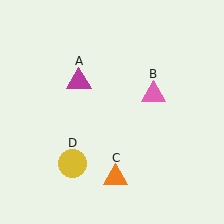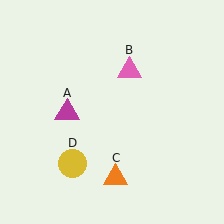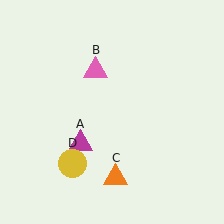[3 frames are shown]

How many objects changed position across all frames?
2 objects changed position: magenta triangle (object A), pink triangle (object B).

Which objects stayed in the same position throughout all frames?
Orange triangle (object C) and yellow circle (object D) remained stationary.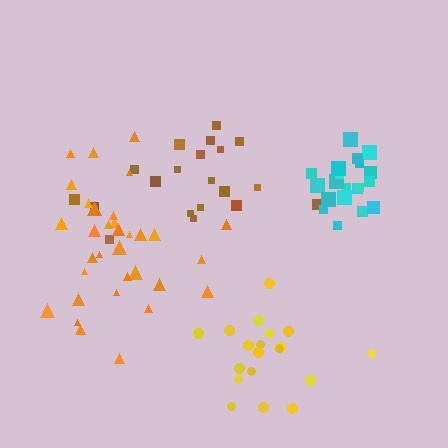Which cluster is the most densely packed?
Cyan.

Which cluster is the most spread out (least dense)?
Brown.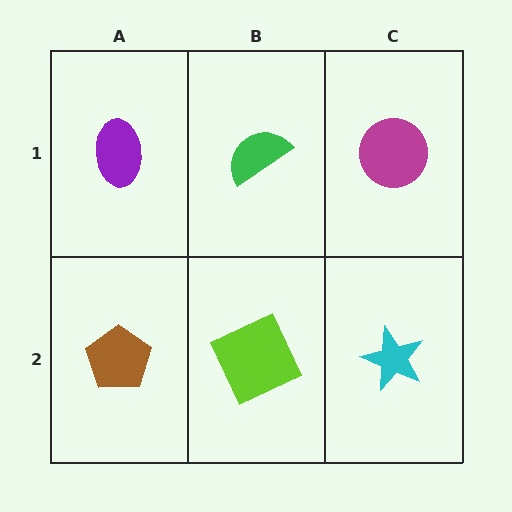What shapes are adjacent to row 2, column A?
A purple ellipse (row 1, column A), a lime square (row 2, column B).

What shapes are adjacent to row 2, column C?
A magenta circle (row 1, column C), a lime square (row 2, column B).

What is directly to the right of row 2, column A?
A lime square.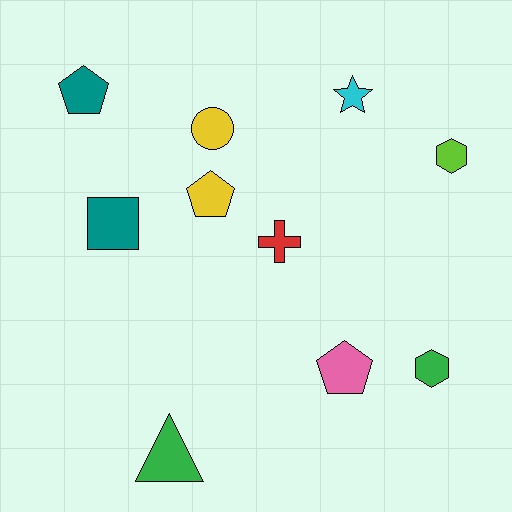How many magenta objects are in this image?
There are no magenta objects.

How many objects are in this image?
There are 10 objects.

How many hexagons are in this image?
There are 2 hexagons.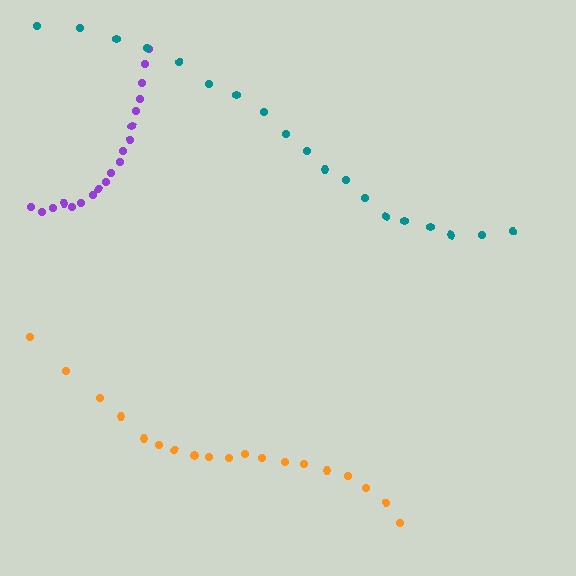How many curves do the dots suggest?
There are 3 distinct paths.